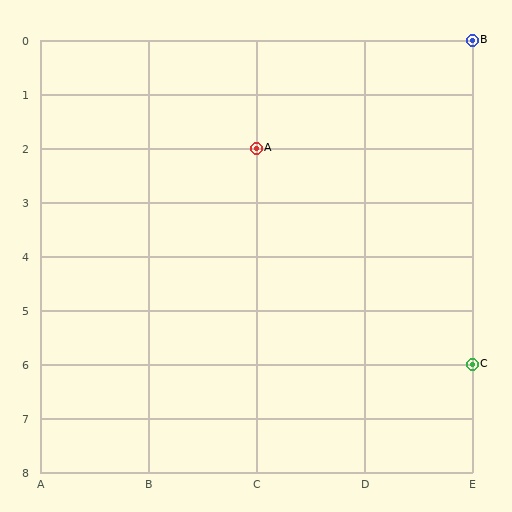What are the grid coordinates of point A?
Point A is at grid coordinates (C, 2).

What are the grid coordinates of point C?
Point C is at grid coordinates (E, 6).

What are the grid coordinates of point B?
Point B is at grid coordinates (E, 0).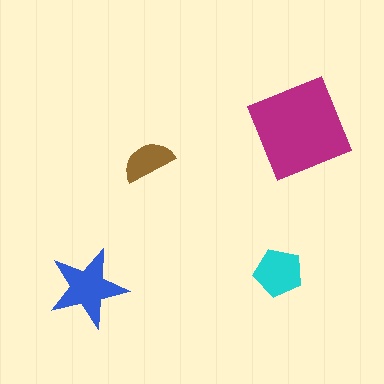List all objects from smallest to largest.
The brown semicircle, the cyan pentagon, the blue star, the magenta square.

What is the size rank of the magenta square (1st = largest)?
1st.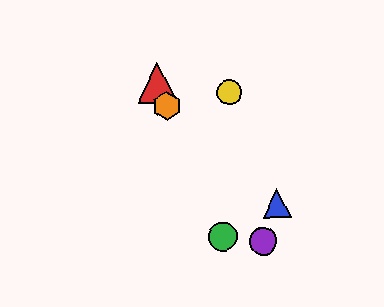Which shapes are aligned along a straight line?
The red triangle, the green circle, the orange hexagon are aligned along a straight line.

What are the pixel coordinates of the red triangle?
The red triangle is at (157, 82).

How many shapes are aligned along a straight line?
3 shapes (the red triangle, the green circle, the orange hexagon) are aligned along a straight line.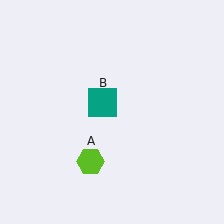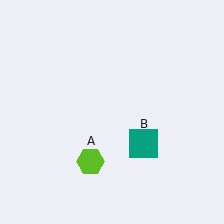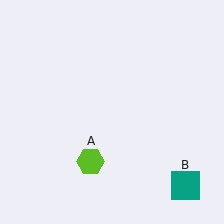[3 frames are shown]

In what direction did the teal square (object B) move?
The teal square (object B) moved down and to the right.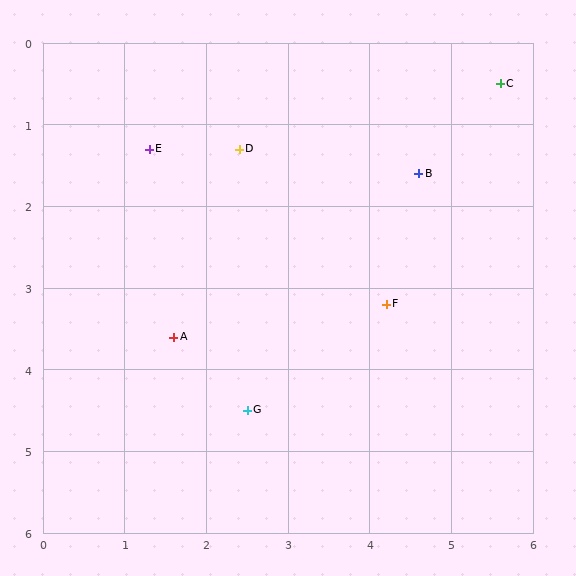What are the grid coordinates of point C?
Point C is at approximately (5.6, 0.5).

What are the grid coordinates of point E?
Point E is at approximately (1.3, 1.3).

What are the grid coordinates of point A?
Point A is at approximately (1.6, 3.6).